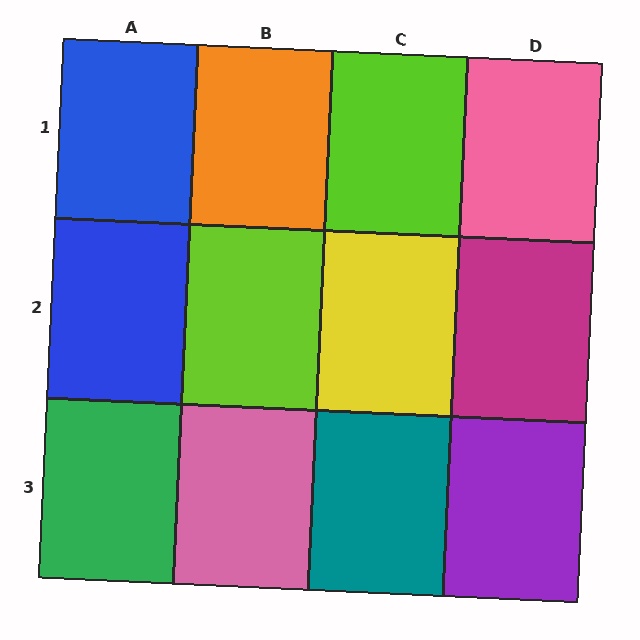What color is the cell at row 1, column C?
Lime.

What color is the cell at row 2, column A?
Blue.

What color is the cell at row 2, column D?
Magenta.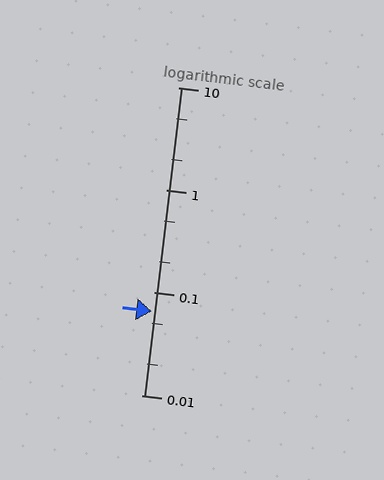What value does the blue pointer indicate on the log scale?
The pointer indicates approximately 0.065.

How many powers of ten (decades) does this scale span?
The scale spans 3 decades, from 0.01 to 10.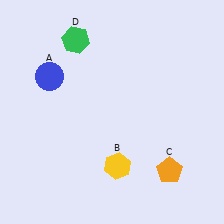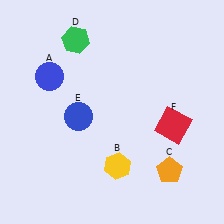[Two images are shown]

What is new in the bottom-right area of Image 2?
A red square (F) was added in the bottom-right area of Image 2.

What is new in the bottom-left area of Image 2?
A blue circle (E) was added in the bottom-left area of Image 2.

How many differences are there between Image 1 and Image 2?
There are 2 differences between the two images.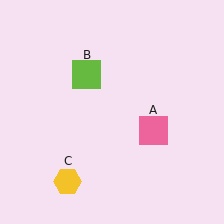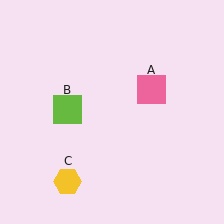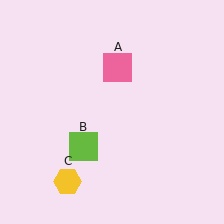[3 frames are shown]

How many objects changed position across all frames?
2 objects changed position: pink square (object A), lime square (object B).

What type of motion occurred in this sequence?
The pink square (object A), lime square (object B) rotated counterclockwise around the center of the scene.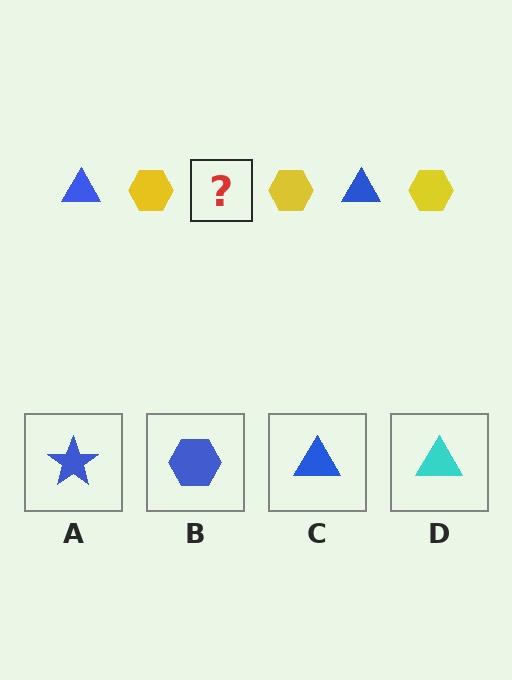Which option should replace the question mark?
Option C.